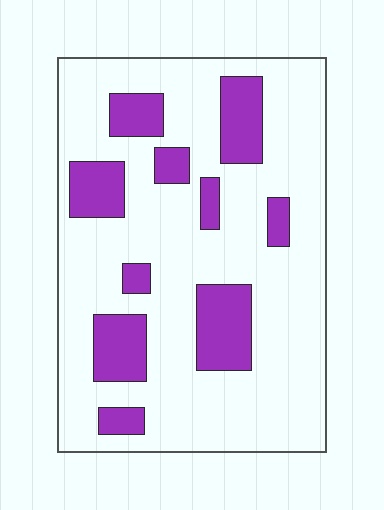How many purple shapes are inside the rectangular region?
10.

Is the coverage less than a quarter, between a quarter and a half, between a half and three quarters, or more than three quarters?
Less than a quarter.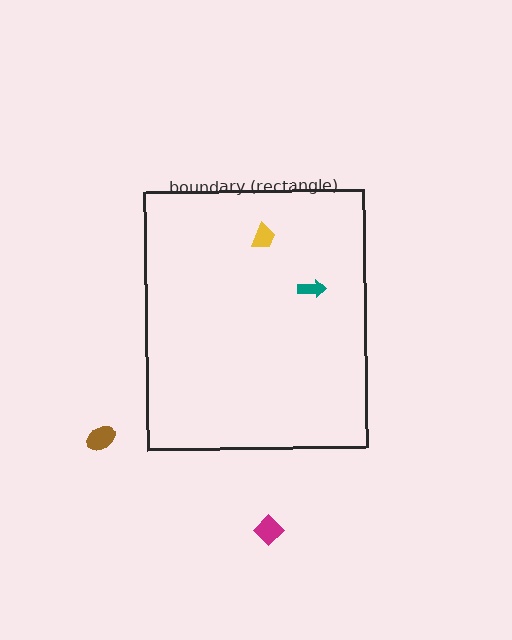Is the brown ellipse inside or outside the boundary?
Outside.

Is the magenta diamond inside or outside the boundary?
Outside.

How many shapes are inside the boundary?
2 inside, 2 outside.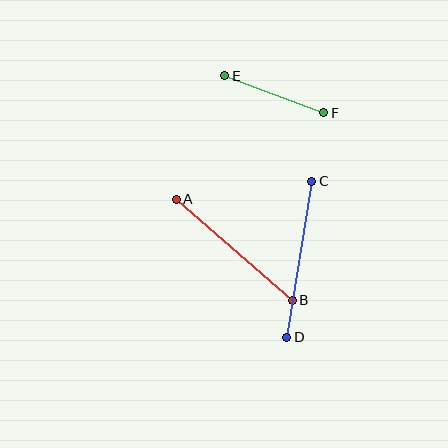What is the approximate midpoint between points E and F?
The midpoint is at approximately (274, 94) pixels.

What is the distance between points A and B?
The distance is approximately 154 pixels.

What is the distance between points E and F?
The distance is approximately 106 pixels.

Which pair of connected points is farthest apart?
Points C and D are farthest apart.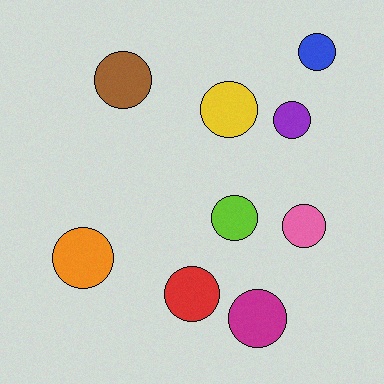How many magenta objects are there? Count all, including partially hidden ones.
There is 1 magenta object.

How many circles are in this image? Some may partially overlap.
There are 9 circles.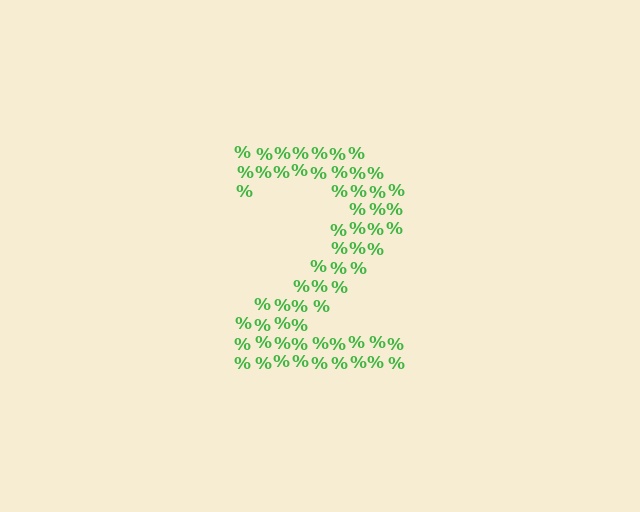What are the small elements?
The small elements are percent signs.